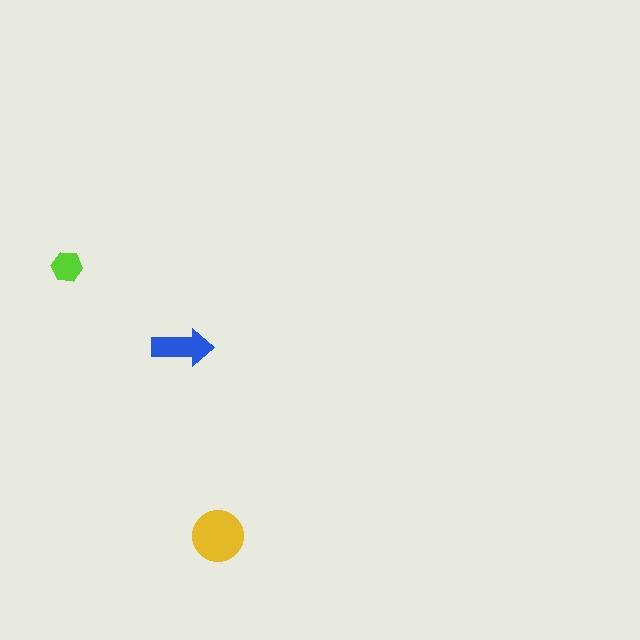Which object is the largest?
The yellow circle.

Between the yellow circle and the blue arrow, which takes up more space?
The yellow circle.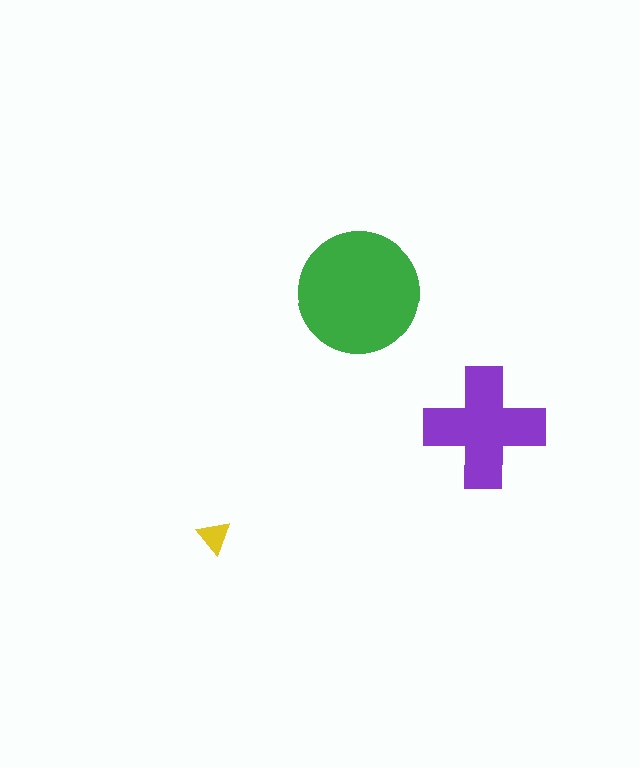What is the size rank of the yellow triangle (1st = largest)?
3rd.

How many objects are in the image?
There are 3 objects in the image.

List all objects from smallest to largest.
The yellow triangle, the purple cross, the green circle.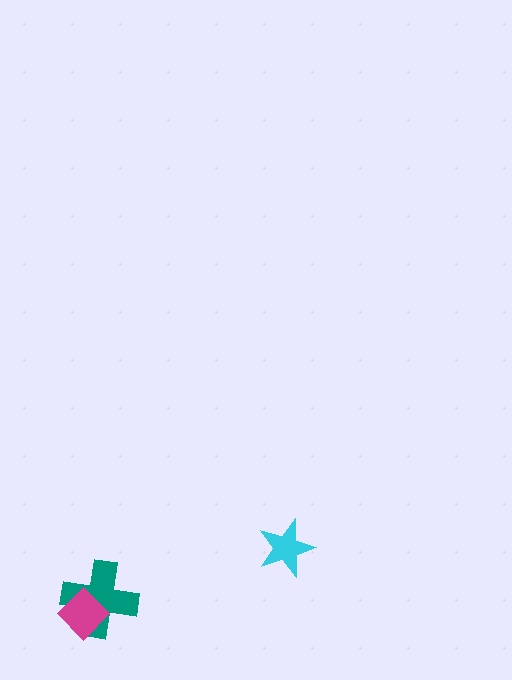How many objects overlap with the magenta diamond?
1 object overlaps with the magenta diamond.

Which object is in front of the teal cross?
The magenta diamond is in front of the teal cross.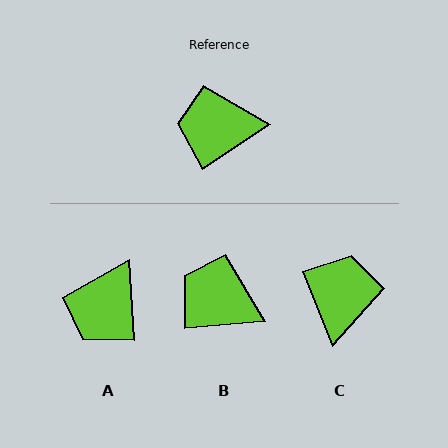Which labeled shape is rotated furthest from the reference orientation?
C, about 101 degrees away.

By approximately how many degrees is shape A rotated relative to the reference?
Approximately 60 degrees counter-clockwise.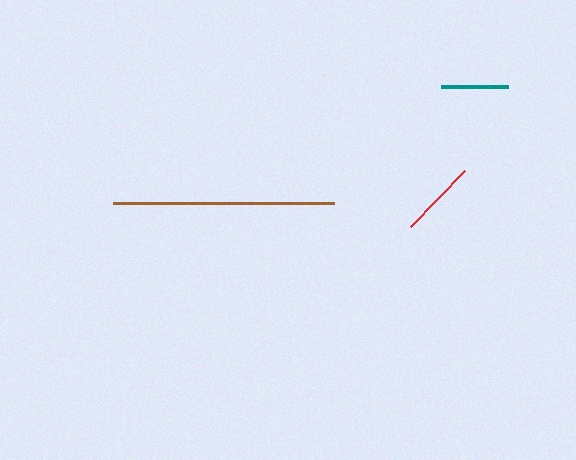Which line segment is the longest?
The brown line is the longest at approximately 221 pixels.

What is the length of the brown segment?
The brown segment is approximately 221 pixels long.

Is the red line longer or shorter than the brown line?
The brown line is longer than the red line.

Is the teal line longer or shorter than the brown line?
The brown line is longer than the teal line.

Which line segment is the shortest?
The teal line is the shortest at approximately 68 pixels.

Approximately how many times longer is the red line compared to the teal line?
The red line is approximately 1.2 times the length of the teal line.